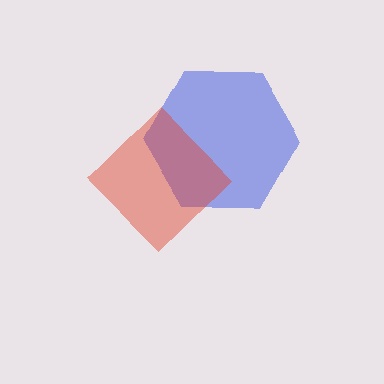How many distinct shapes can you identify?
There are 2 distinct shapes: a blue hexagon, a red diamond.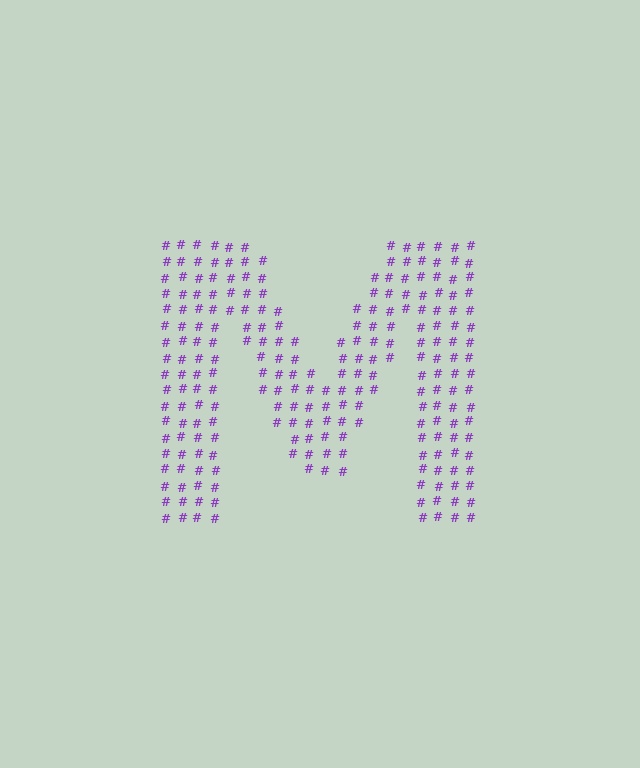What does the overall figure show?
The overall figure shows the letter M.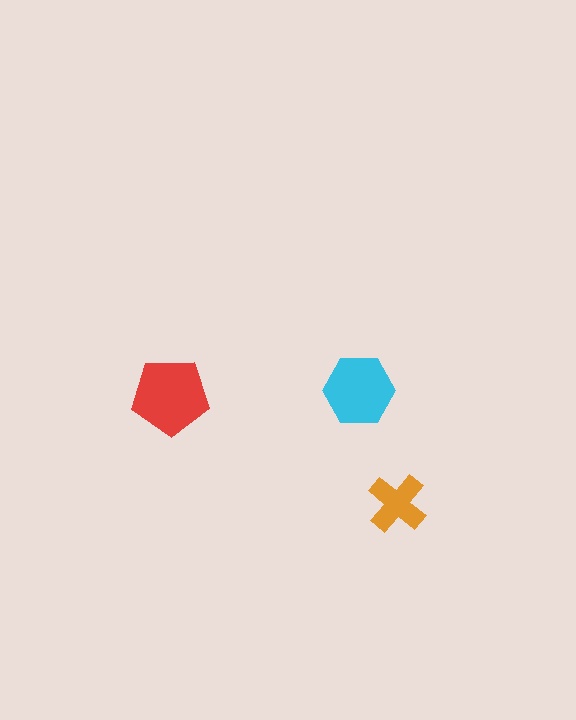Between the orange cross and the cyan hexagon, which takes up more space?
The cyan hexagon.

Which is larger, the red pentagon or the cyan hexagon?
The red pentagon.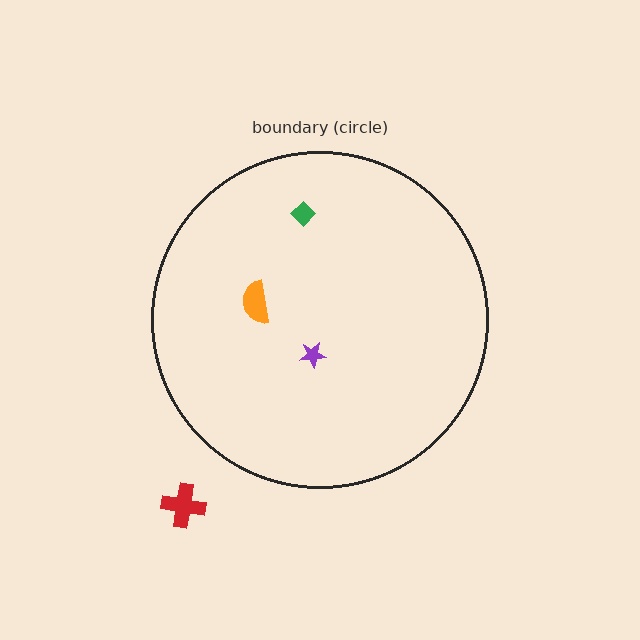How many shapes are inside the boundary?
3 inside, 1 outside.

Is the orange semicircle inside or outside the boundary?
Inside.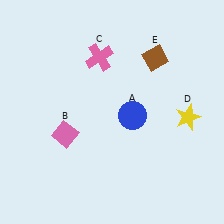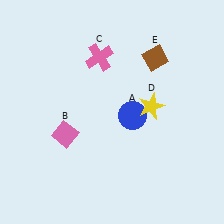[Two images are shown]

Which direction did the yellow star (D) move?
The yellow star (D) moved left.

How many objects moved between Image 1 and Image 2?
1 object moved between the two images.